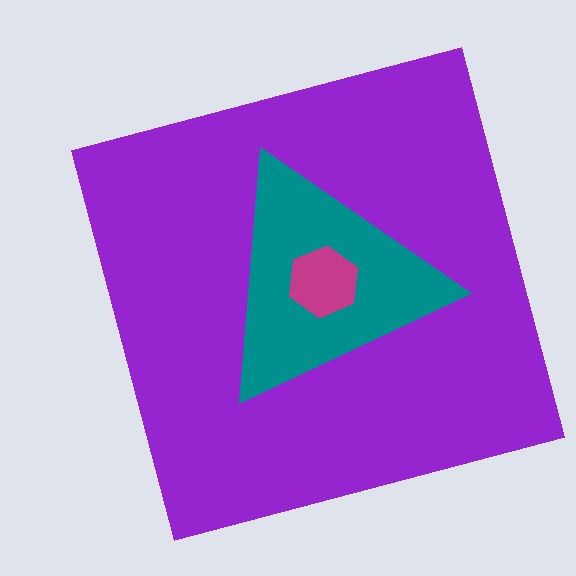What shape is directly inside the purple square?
The teal triangle.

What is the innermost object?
The magenta hexagon.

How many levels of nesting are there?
3.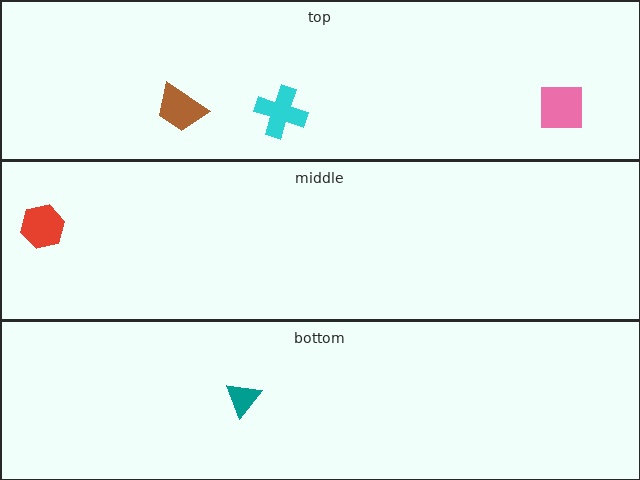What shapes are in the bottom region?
The teal triangle.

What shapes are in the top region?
The cyan cross, the pink square, the brown trapezoid.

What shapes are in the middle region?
The red hexagon.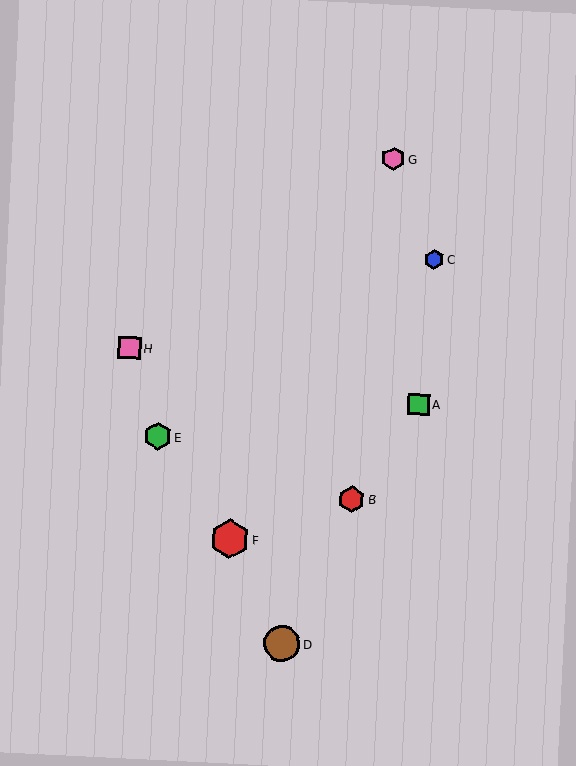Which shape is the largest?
The red hexagon (labeled F) is the largest.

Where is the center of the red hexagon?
The center of the red hexagon is at (351, 499).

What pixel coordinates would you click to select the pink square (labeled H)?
Click at (130, 348) to select the pink square H.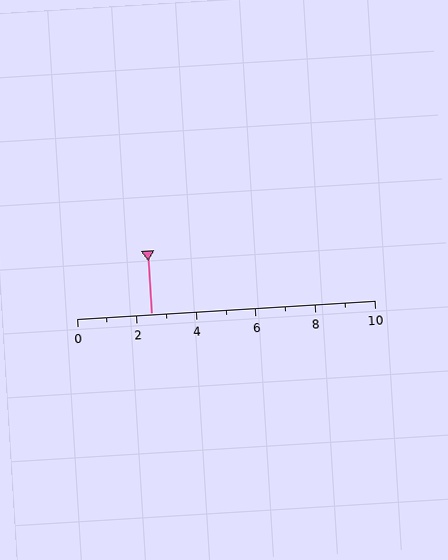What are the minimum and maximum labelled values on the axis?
The axis runs from 0 to 10.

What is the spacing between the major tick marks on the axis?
The major ticks are spaced 2 apart.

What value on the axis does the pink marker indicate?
The marker indicates approximately 2.5.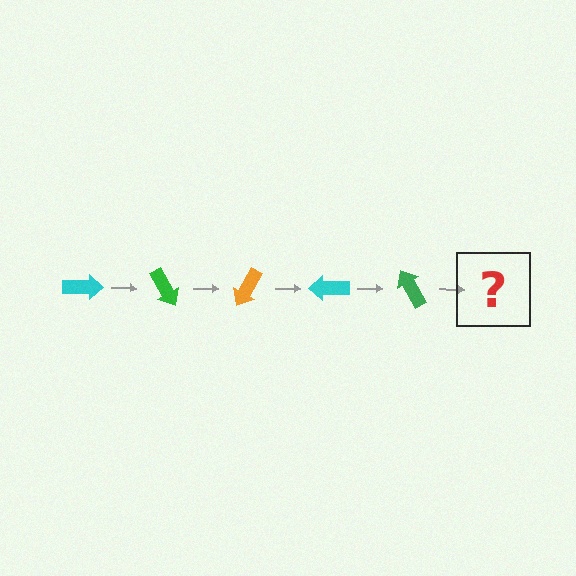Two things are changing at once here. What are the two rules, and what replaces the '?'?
The two rules are that it rotates 60 degrees each step and the color cycles through cyan, green, and orange. The '?' should be an orange arrow, rotated 300 degrees from the start.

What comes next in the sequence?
The next element should be an orange arrow, rotated 300 degrees from the start.